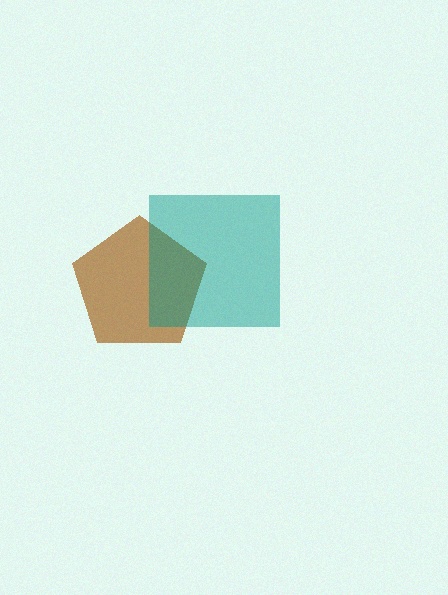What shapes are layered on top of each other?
The layered shapes are: a brown pentagon, a teal square.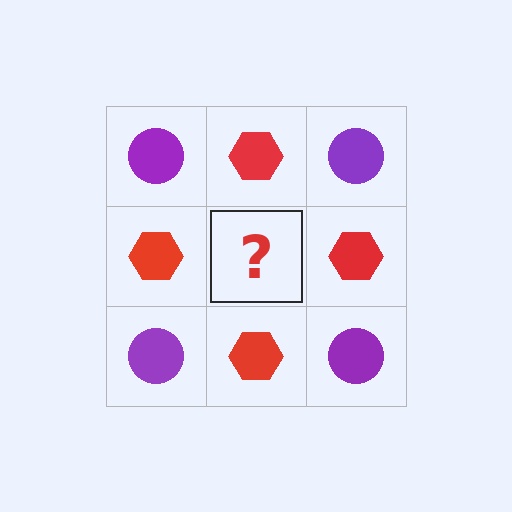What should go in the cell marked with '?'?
The missing cell should contain a purple circle.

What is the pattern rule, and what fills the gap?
The rule is that it alternates purple circle and red hexagon in a checkerboard pattern. The gap should be filled with a purple circle.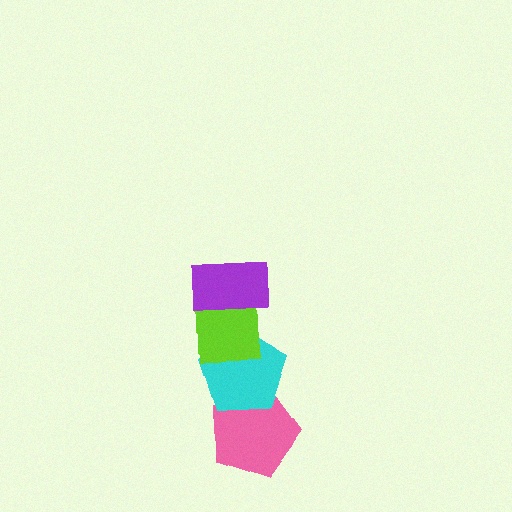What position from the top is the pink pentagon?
The pink pentagon is 4th from the top.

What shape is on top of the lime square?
The purple rectangle is on top of the lime square.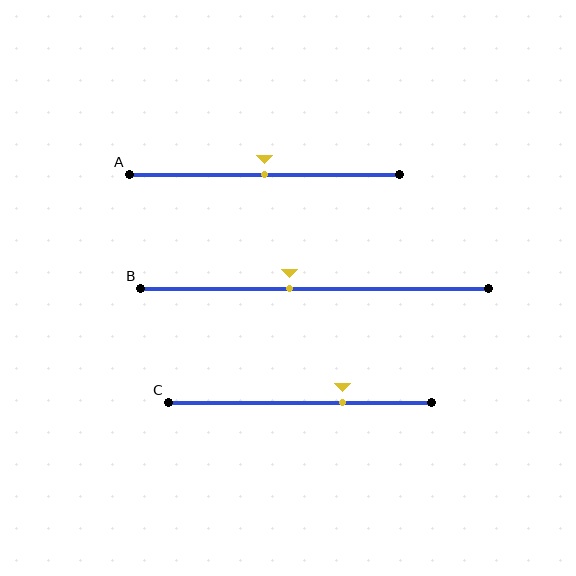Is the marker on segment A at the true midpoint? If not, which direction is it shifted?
Yes, the marker on segment A is at the true midpoint.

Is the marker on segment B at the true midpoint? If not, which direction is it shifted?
No, the marker on segment B is shifted to the left by about 7% of the segment length.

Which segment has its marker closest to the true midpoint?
Segment A has its marker closest to the true midpoint.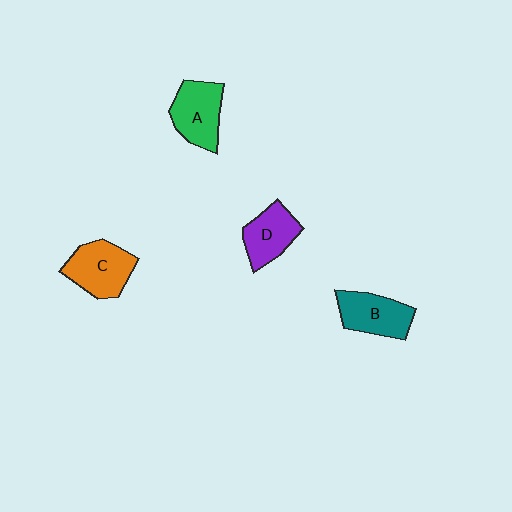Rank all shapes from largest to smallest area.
From largest to smallest: C (orange), A (green), B (teal), D (purple).